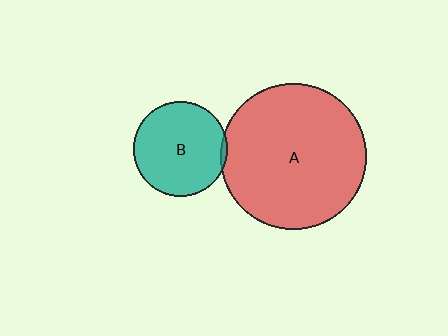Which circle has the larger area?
Circle A (red).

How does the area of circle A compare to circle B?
Approximately 2.4 times.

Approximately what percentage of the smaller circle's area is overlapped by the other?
Approximately 5%.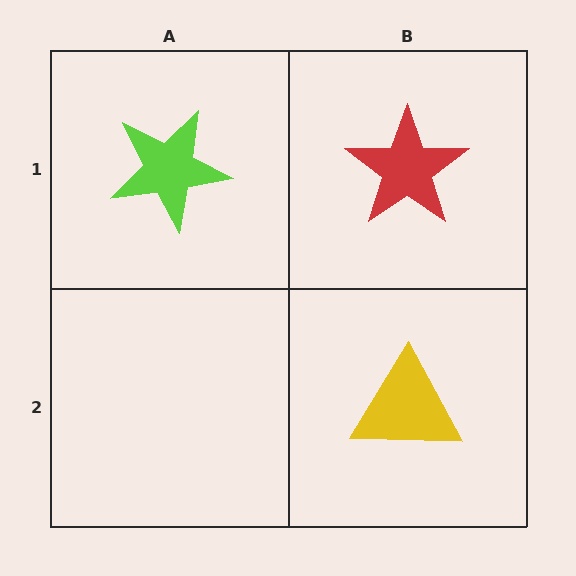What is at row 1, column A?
A lime star.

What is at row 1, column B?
A red star.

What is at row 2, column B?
A yellow triangle.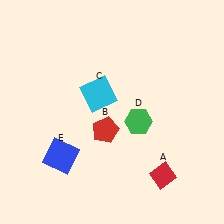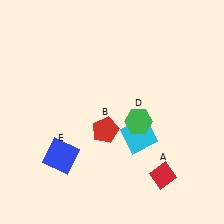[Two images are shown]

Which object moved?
The cyan square (C) moved down.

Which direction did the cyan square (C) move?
The cyan square (C) moved down.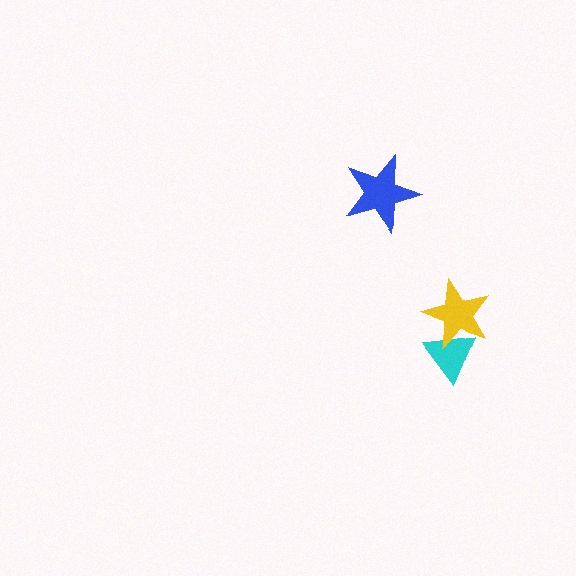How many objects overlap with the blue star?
0 objects overlap with the blue star.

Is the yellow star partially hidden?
No, no other shape covers it.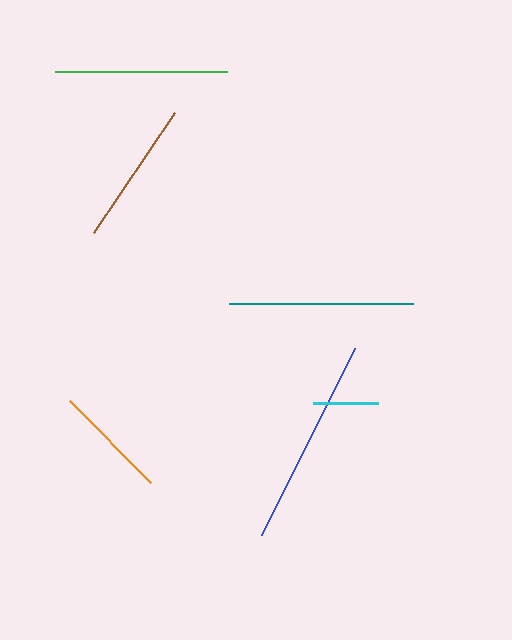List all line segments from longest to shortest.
From longest to shortest: blue, teal, green, brown, orange, cyan.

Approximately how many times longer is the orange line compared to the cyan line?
The orange line is approximately 1.8 times the length of the cyan line.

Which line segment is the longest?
The blue line is the longest at approximately 209 pixels.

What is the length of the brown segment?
The brown segment is approximately 145 pixels long.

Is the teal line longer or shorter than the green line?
The teal line is longer than the green line.